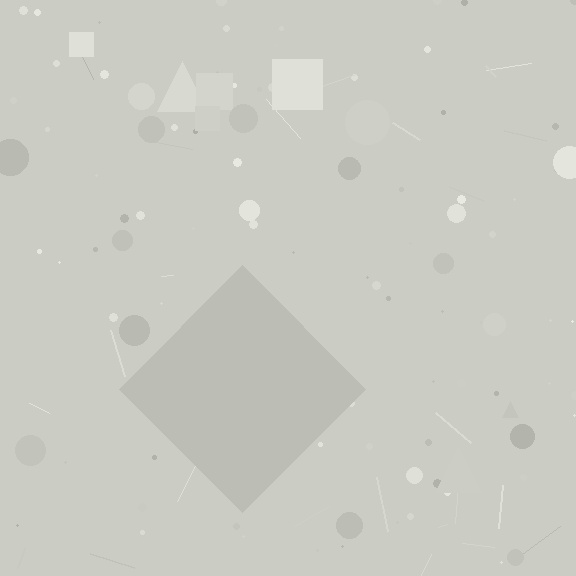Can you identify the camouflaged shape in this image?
The camouflaged shape is a diamond.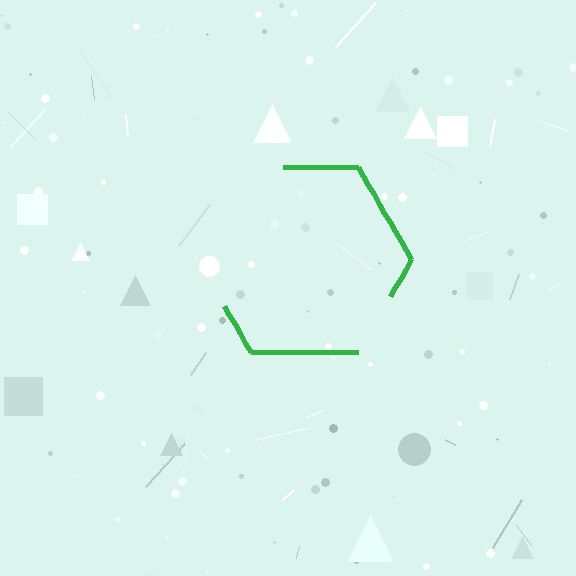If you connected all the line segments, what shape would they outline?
They would outline a hexagon.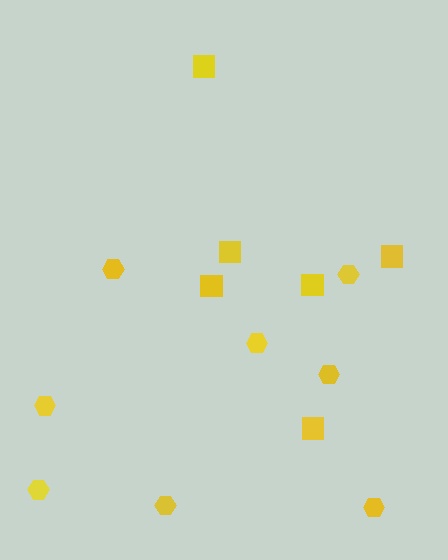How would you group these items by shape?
There are 2 groups: one group of hexagons (8) and one group of squares (6).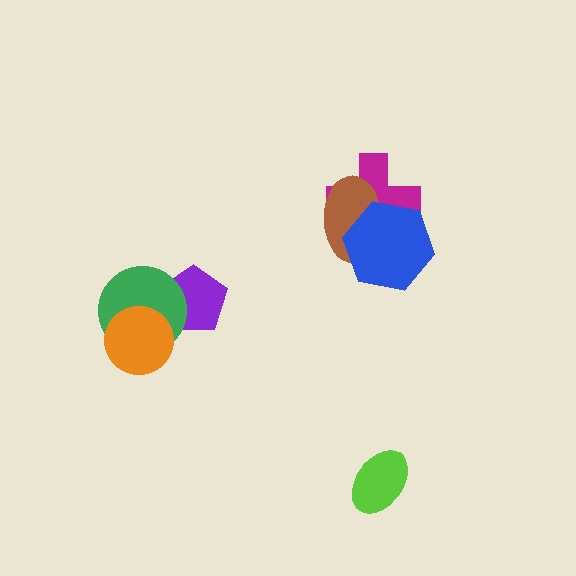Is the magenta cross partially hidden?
Yes, it is partially covered by another shape.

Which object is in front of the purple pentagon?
The green circle is in front of the purple pentagon.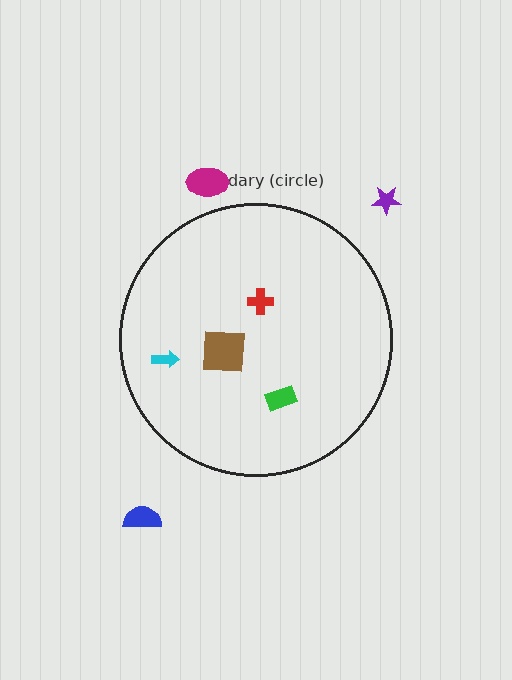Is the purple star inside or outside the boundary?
Outside.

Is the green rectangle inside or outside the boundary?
Inside.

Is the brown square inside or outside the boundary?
Inside.